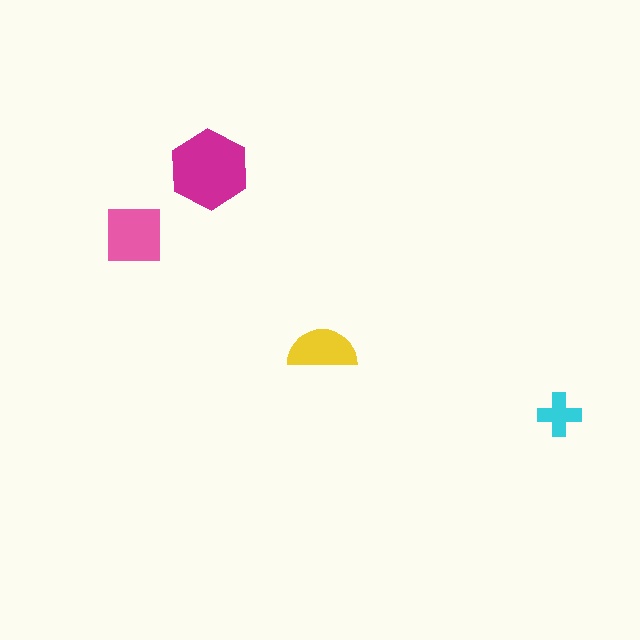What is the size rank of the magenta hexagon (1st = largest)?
1st.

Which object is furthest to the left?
The pink square is leftmost.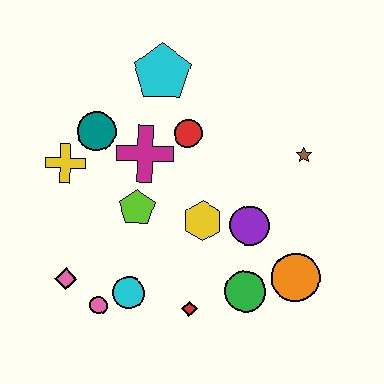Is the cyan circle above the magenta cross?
No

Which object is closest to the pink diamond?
The pink circle is closest to the pink diamond.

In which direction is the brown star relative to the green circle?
The brown star is above the green circle.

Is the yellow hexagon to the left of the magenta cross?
No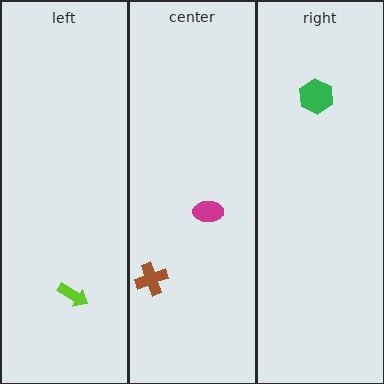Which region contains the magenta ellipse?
The center region.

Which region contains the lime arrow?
The left region.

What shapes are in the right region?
The green hexagon.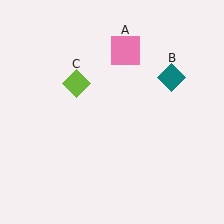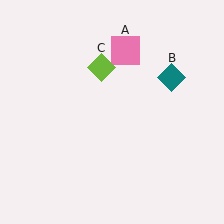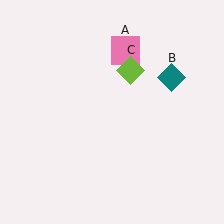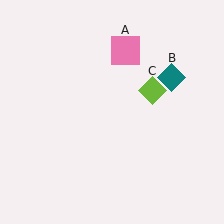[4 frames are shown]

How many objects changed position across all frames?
1 object changed position: lime diamond (object C).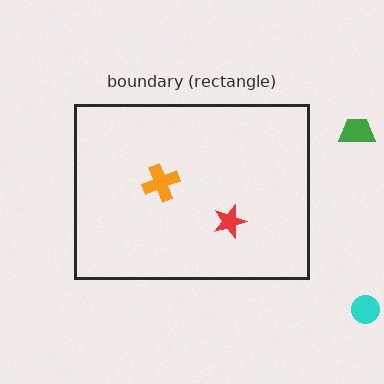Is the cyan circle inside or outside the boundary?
Outside.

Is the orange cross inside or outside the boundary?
Inside.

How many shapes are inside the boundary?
2 inside, 2 outside.